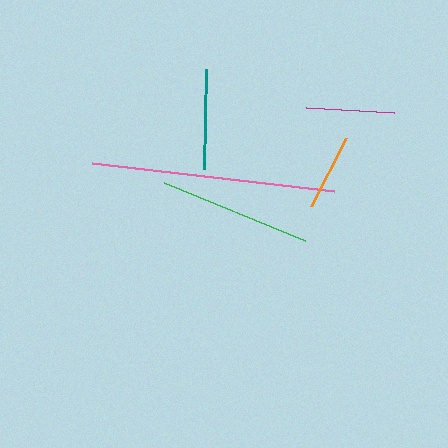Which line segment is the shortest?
The orange line is the shortest at approximately 76 pixels.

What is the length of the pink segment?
The pink segment is approximately 243 pixels long.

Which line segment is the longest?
The pink line is the longest at approximately 243 pixels.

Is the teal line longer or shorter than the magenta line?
The teal line is longer than the magenta line.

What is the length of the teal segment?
The teal segment is approximately 100 pixels long.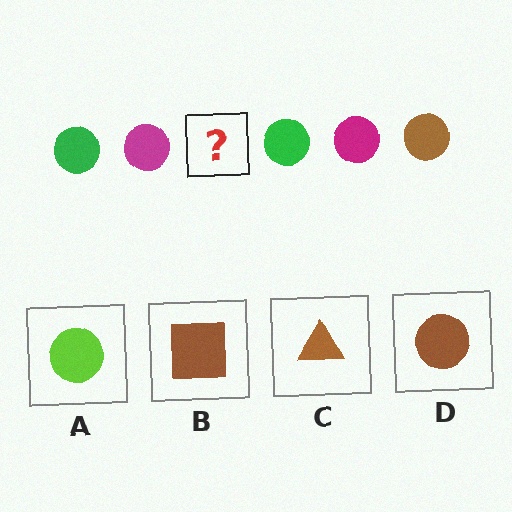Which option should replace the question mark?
Option D.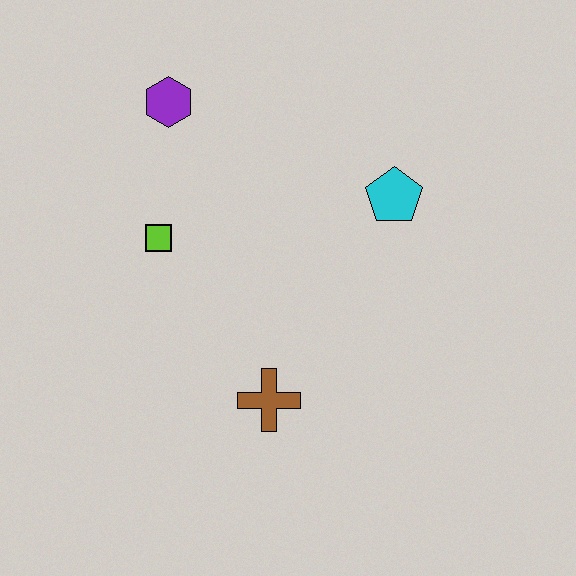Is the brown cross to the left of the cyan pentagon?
Yes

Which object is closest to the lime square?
The purple hexagon is closest to the lime square.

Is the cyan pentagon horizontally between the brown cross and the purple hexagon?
No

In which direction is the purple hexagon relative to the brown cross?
The purple hexagon is above the brown cross.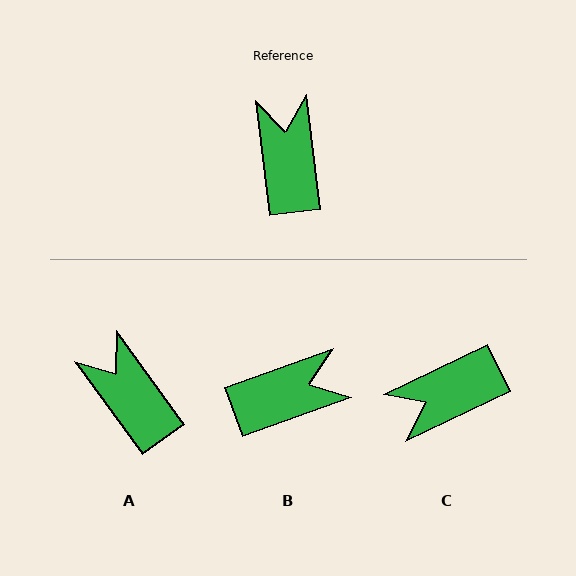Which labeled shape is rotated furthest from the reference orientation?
C, about 109 degrees away.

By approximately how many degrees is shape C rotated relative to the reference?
Approximately 109 degrees counter-clockwise.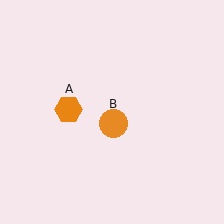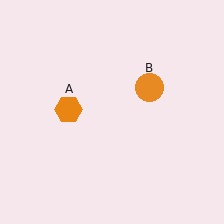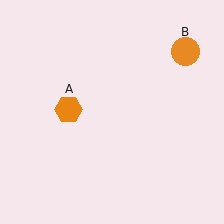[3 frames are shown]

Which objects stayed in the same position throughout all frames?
Orange hexagon (object A) remained stationary.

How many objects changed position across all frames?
1 object changed position: orange circle (object B).